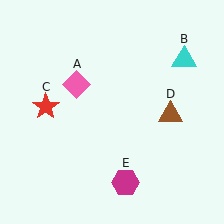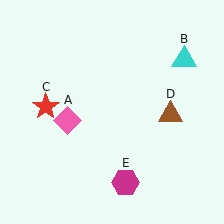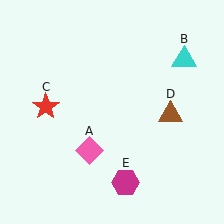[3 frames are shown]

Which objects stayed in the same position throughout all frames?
Cyan triangle (object B) and red star (object C) and brown triangle (object D) and magenta hexagon (object E) remained stationary.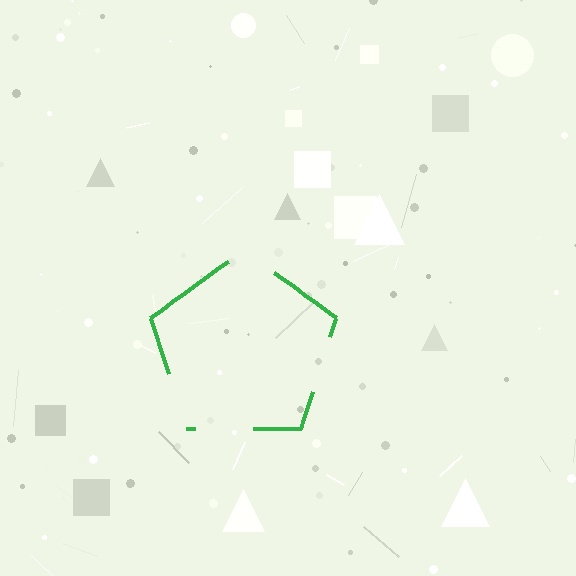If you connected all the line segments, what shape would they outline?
They would outline a pentagon.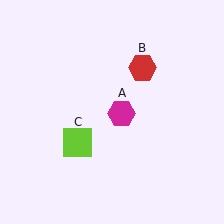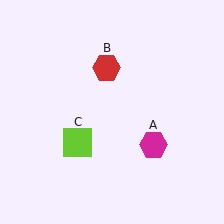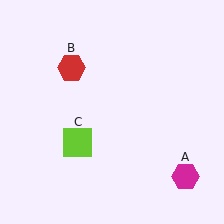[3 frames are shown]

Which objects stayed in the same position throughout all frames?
Lime square (object C) remained stationary.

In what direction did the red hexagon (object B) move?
The red hexagon (object B) moved left.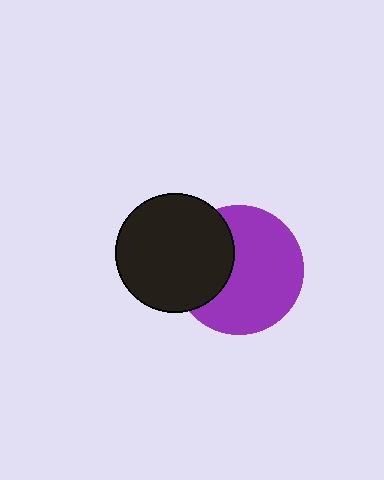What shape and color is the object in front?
The object in front is a black circle.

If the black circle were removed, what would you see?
You would see the complete purple circle.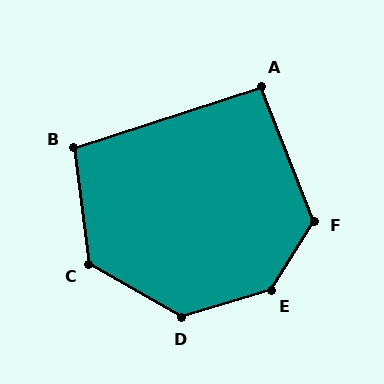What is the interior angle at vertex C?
Approximately 127 degrees (obtuse).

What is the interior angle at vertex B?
Approximately 101 degrees (obtuse).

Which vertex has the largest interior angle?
E, at approximately 139 degrees.